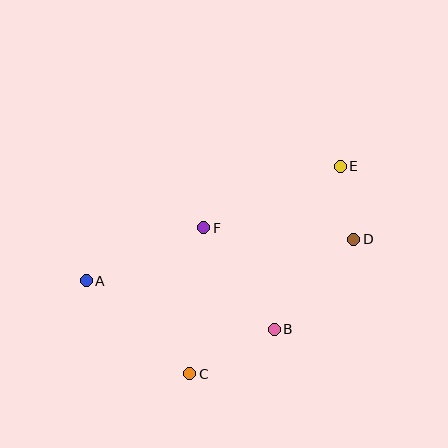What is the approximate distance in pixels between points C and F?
The distance between C and F is approximately 147 pixels.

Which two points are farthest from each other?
Points A and E are farthest from each other.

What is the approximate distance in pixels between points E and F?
The distance between E and F is approximately 150 pixels.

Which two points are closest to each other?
Points D and E are closest to each other.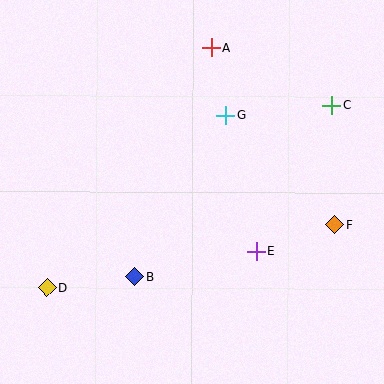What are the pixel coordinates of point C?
Point C is at (332, 105).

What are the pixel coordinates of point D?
Point D is at (47, 288).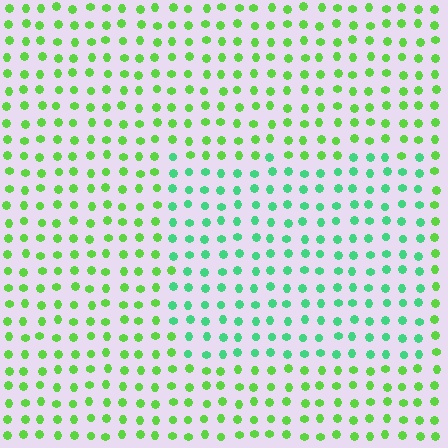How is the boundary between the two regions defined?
The boundary is defined purely by a slight shift in hue (about 37 degrees). Spacing, size, and orientation are identical on both sides.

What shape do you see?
I see a rectangle.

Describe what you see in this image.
The image is filled with small lime elements in a uniform arrangement. A rectangle-shaped region is visible where the elements are tinted to a slightly different hue, forming a subtle color boundary.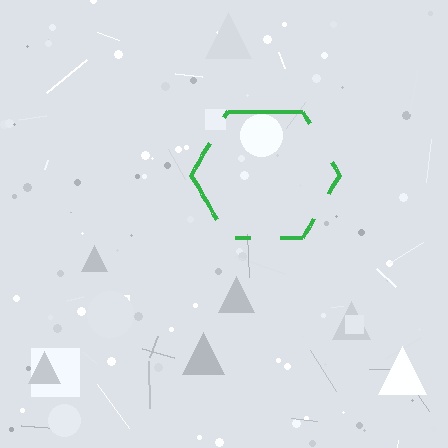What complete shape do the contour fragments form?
The contour fragments form a hexagon.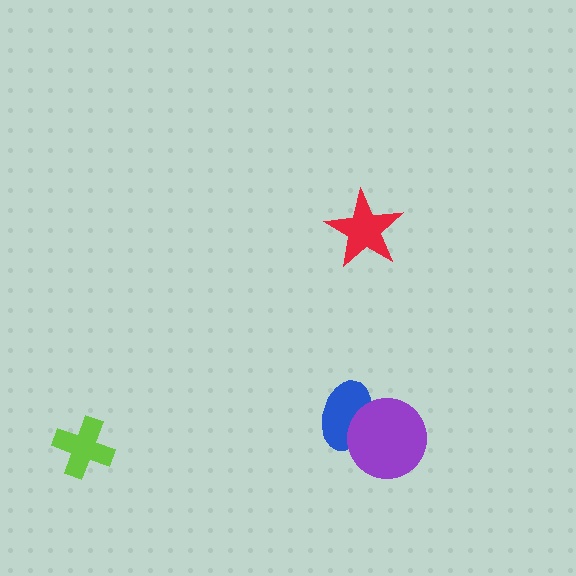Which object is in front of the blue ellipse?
The purple circle is in front of the blue ellipse.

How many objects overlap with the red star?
0 objects overlap with the red star.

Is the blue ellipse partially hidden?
Yes, it is partially covered by another shape.